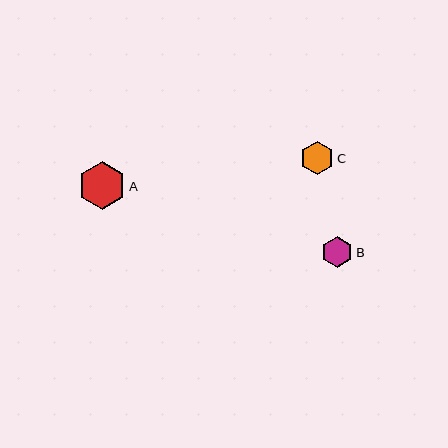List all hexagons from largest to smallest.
From largest to smallest: A, C, B.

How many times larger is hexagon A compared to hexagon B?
Hexagon A is approximately 1.5 times the size of hexagon B.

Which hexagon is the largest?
Hexagon A is the largest with a size of approximately 47 pixels.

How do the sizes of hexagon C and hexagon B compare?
Hexagon C and hexagon B are approximately the same size.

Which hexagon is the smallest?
Hexagon B is the smallest with a size of approximately 31 pixels.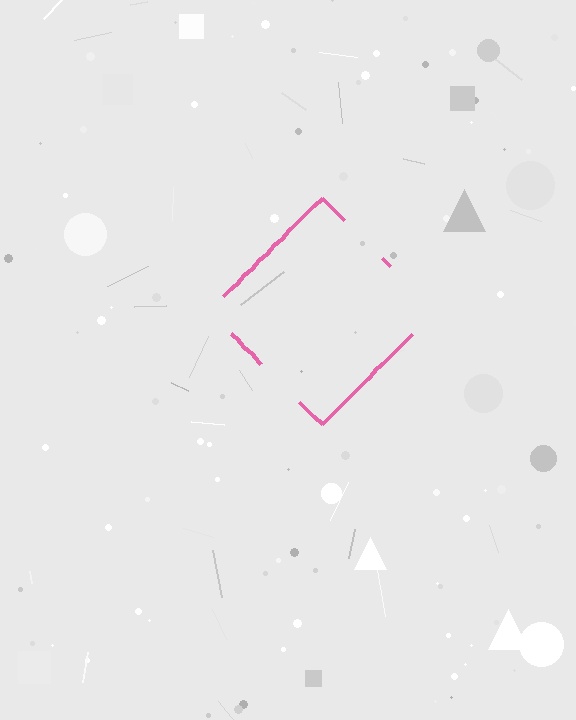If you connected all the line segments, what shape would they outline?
They would outline a diamond.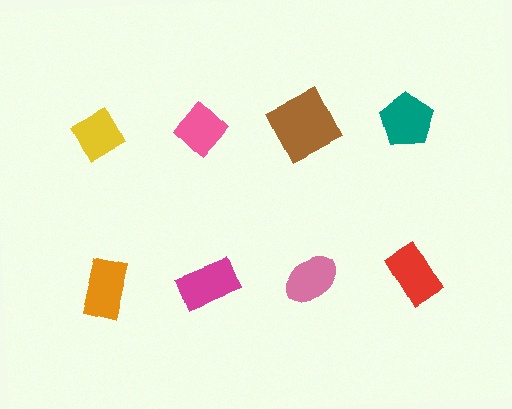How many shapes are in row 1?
4 shapes.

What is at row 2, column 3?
A pink ellipse.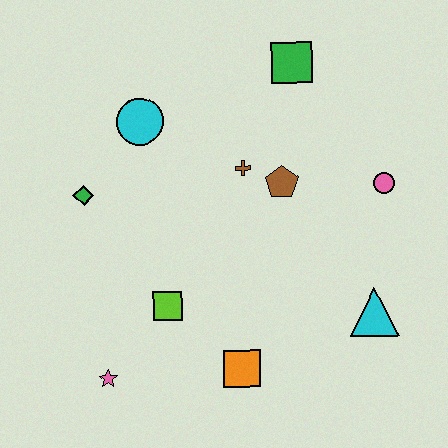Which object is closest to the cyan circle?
The green diamond is closest to the cyan circle.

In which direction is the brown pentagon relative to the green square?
The brown pentagon is below the green square.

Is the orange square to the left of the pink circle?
Yes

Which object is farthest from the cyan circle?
The cyan triangle is farthest from the cyan circle.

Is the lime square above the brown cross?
No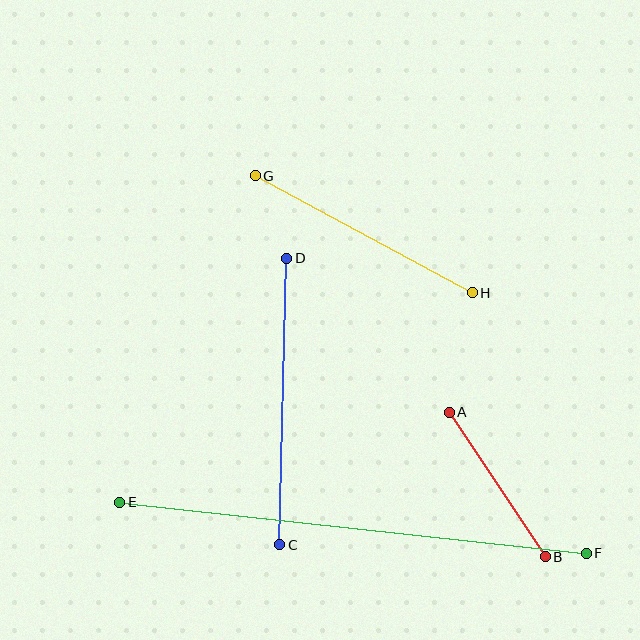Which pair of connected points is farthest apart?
Points E and F are farthest apart.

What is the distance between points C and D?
The distance is approximately 287 pixels.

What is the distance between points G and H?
The distance is approximately 246 pixels.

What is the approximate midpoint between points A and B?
The midpoint is at approximately (497, 484) pixels.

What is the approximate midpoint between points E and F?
The midpoint is at approximately (353, 528) pixels.